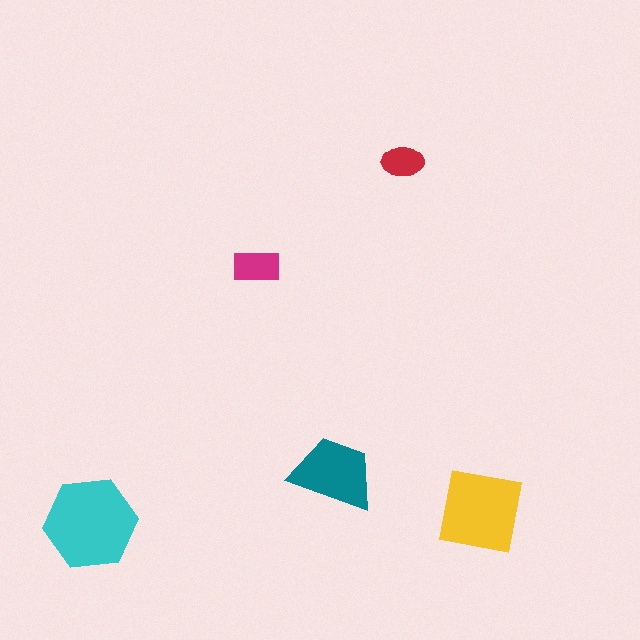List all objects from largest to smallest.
The cyan hexagon, the yellow square, the teal trapezoid, the magenta rectangle, the red ellipse.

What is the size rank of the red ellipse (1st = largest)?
5th.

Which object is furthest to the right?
The yellow square is rightmost.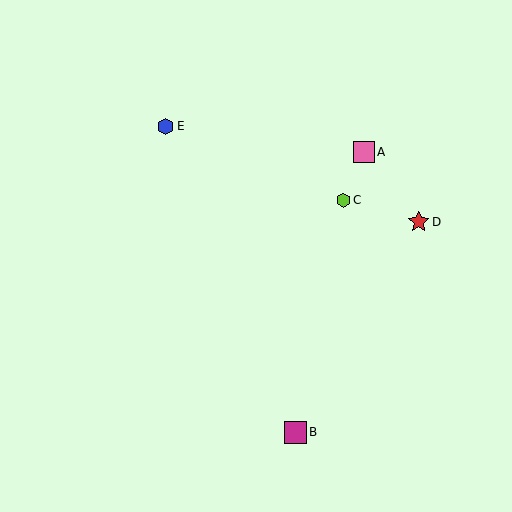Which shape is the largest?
The magenta square (labeled B) is the largest.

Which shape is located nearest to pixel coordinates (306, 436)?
The magenta square (labeled B) at (295, 432) is nearest to that location.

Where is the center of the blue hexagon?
The center of the blue hexagon is at (166, 126).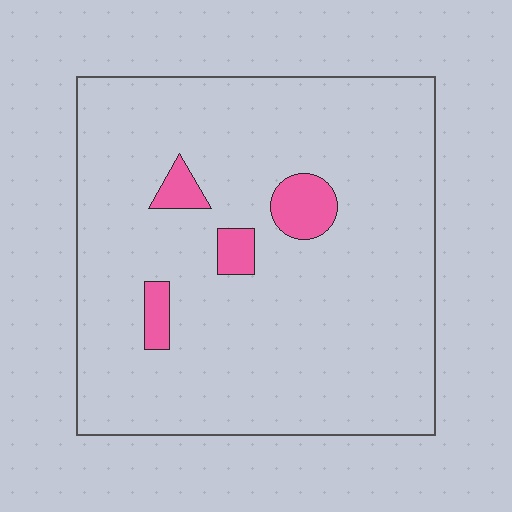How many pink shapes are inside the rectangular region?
4.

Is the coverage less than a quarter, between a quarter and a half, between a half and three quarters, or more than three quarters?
Less than a quarter.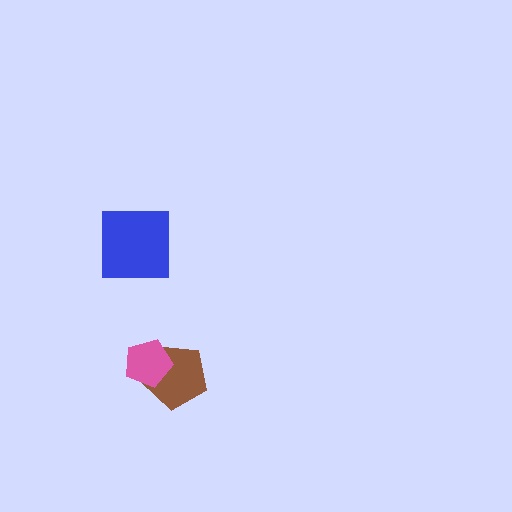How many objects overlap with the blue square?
0 objects overlap with the blue square.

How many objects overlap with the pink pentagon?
1 object overlaps with the pink pentagon.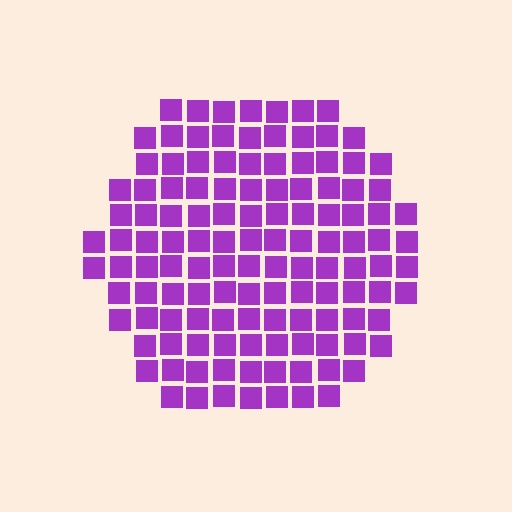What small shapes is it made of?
It is made of small squares.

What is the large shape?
The large shape is a hexagon.